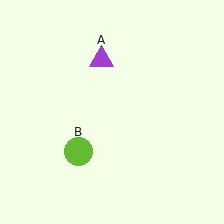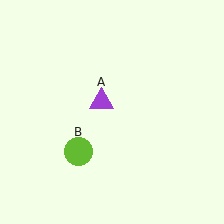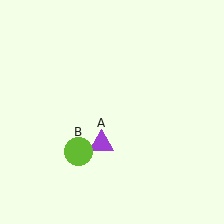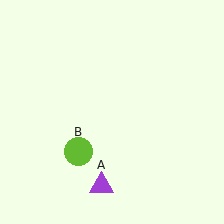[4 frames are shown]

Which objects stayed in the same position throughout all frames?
Lime circle (object B) remained stationary.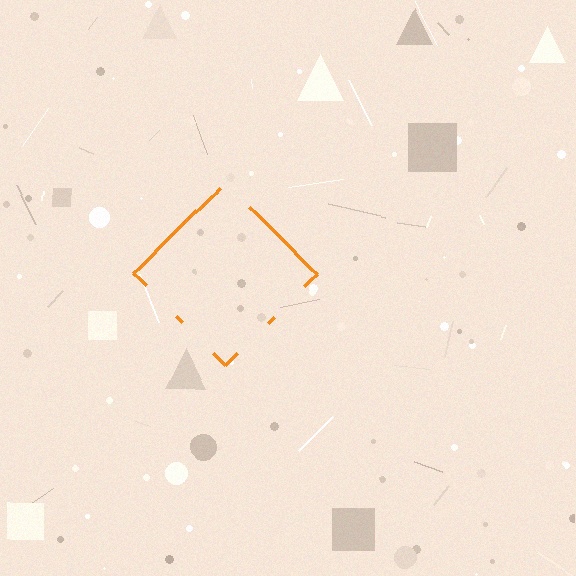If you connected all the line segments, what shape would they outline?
They would outline a diamond.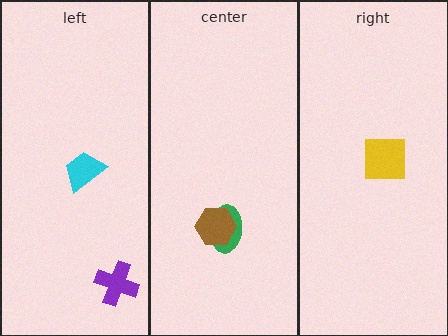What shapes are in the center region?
The green ellipse, the brown hexagon.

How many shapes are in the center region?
2.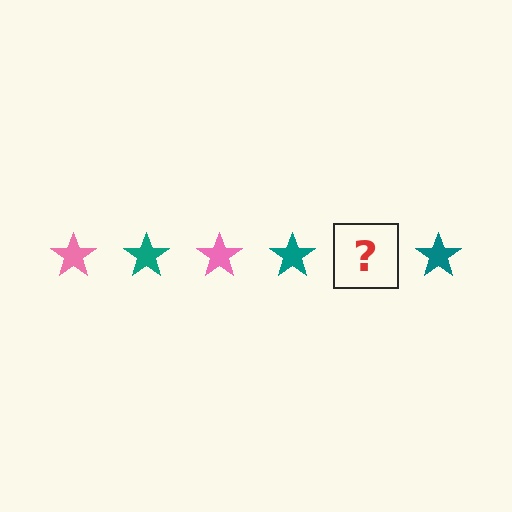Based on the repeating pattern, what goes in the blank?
The blank should be a pink star.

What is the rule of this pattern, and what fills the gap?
The rule is that the pattern cycles through pink, teal stars. The gap should be filled with a pink star.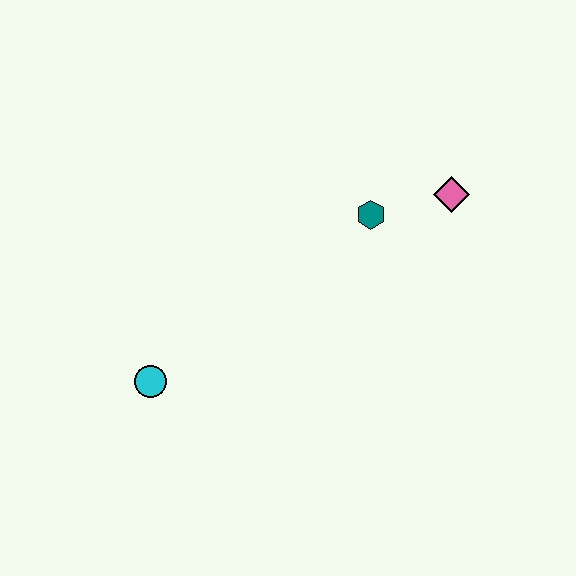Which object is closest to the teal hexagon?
The pink diamond is closest to the teal hexagon.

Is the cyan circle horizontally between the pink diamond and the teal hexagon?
No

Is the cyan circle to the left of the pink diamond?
Yes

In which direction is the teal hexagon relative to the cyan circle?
The teal hexagon is to the right of the cyan circle.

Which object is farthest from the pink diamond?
The cyan circle is farthest from the pink diamond.